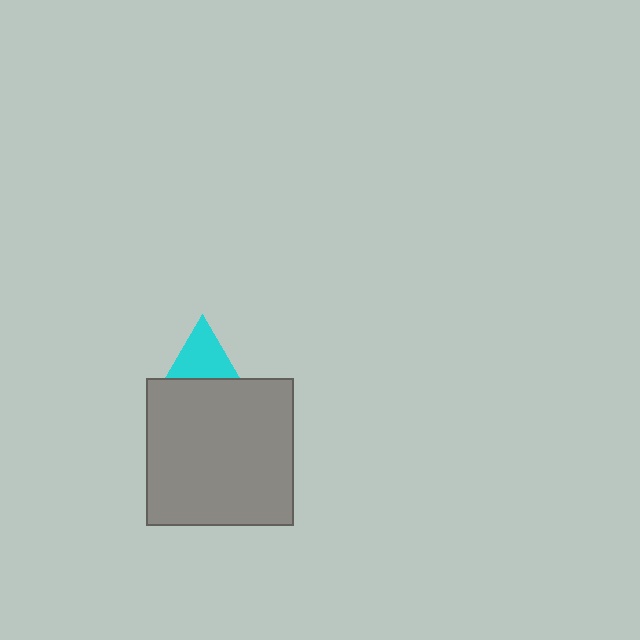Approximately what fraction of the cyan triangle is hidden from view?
Roughly 47% of the cyan triangle is hidden behind the gray square.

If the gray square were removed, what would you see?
You would see the complete cyan triangle.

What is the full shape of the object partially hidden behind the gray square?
The partially hidden object is a cyan triangle.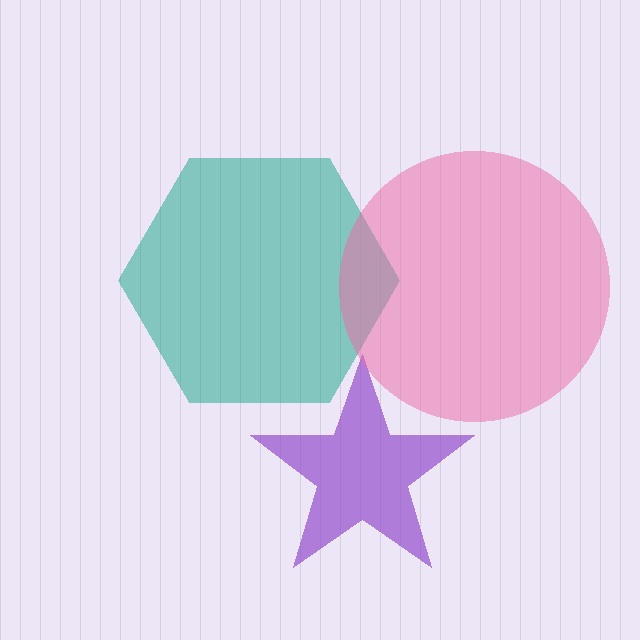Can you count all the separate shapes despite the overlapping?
Yes, there are 3 separate shapes.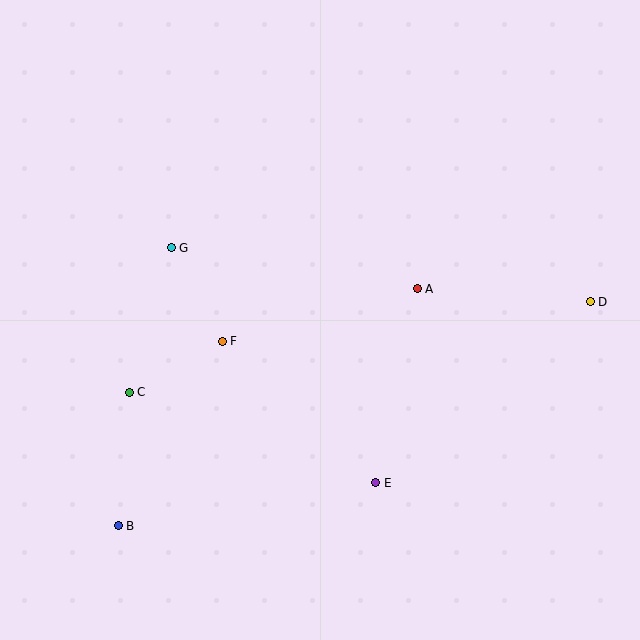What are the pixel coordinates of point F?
Point F is at (222, 341).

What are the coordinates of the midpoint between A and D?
The midpoint between A and D is at (504, 295).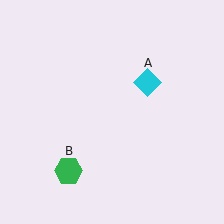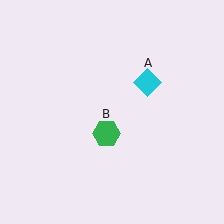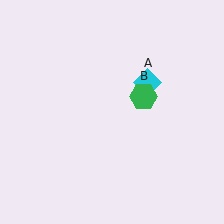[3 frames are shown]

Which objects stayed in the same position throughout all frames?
Cyan diamond (object A) remained stationary.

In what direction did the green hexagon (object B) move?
The green hexagon (object B) moved up and to the right.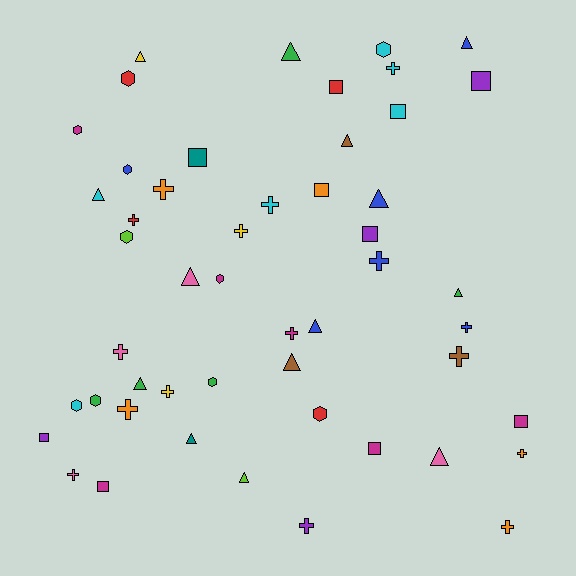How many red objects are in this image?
There are 4 red objects.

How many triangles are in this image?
There are 14 triangles.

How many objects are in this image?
There are 50 objects.